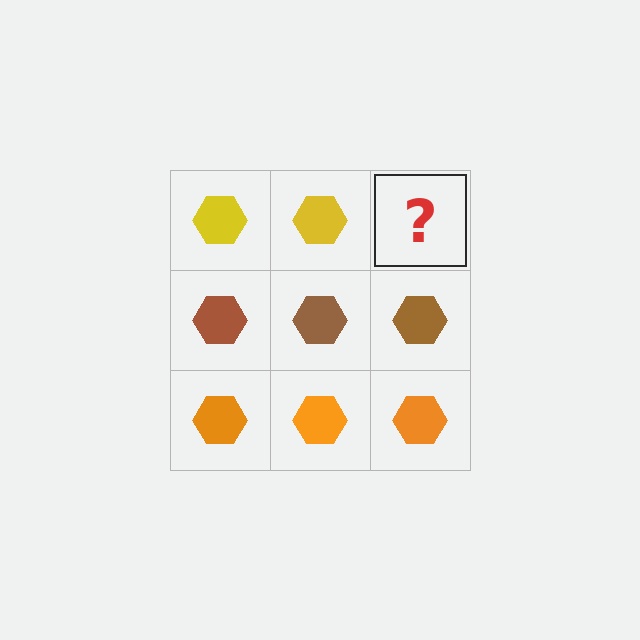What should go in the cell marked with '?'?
The missing cell should contain a yellow hexagon.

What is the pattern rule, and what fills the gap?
The rule is that each row has a consistent color. The gap should be filled with a yellow hexagon.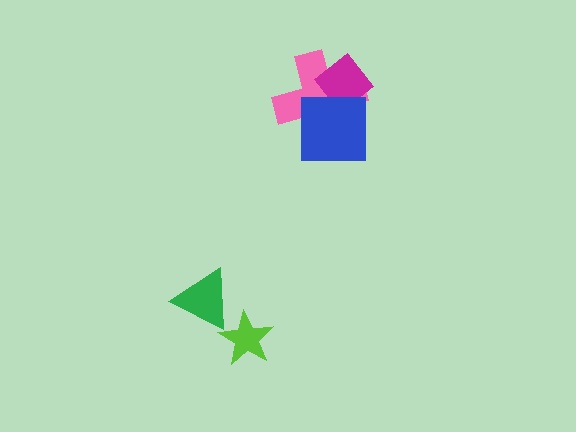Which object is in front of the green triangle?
The lime star is in front of the green triangle.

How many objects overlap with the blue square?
2 objects overlap with the blue square.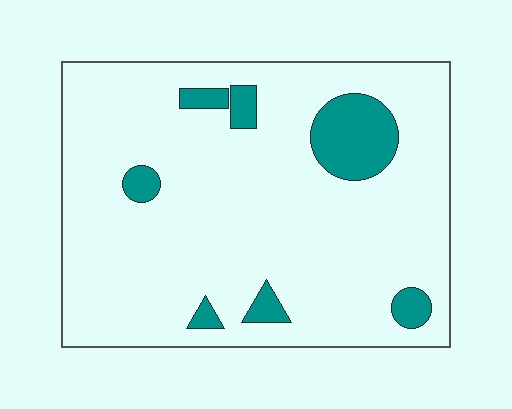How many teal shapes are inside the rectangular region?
7.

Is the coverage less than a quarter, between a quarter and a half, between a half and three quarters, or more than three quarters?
Less than a quarter.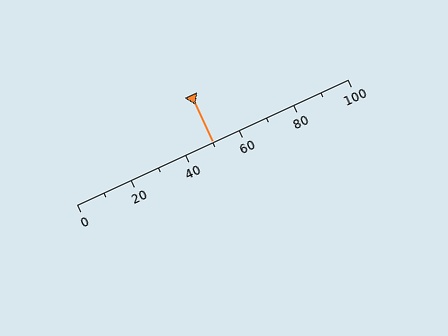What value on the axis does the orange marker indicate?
The marker indicates approximately 50.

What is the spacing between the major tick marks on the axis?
The major ticks are spaced 20 apart.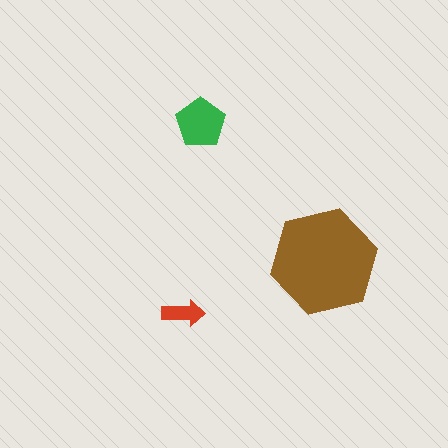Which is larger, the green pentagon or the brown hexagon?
The brown hexagon.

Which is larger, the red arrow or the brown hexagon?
The brown hexagon.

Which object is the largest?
The brown hexagon.